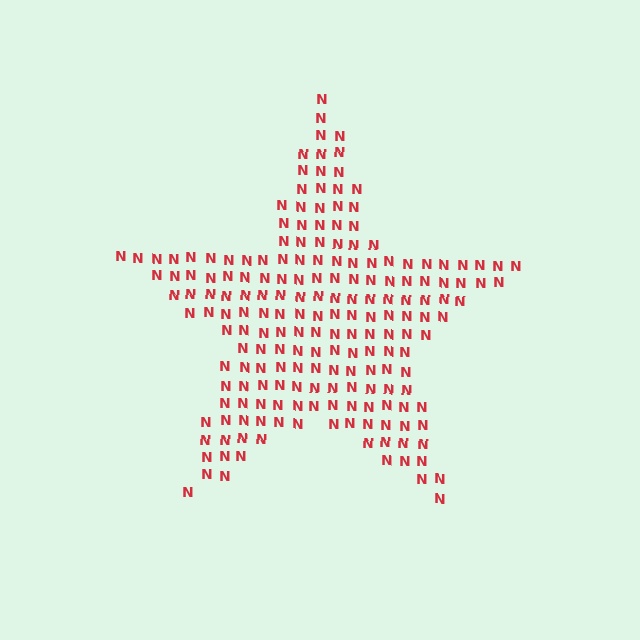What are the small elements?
The small elements are letter N's.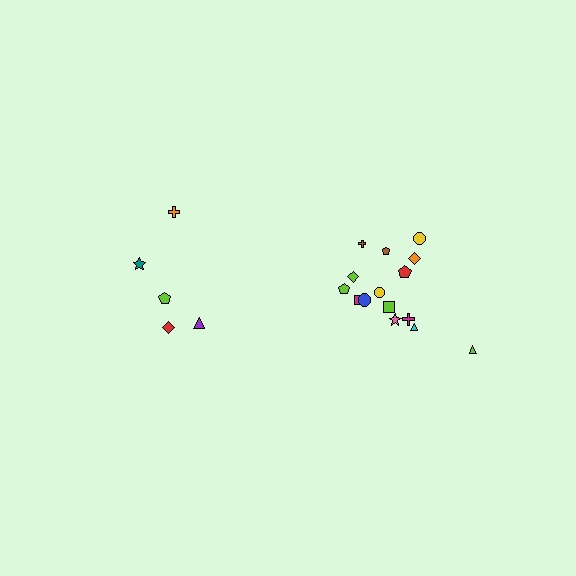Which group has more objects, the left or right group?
The right group.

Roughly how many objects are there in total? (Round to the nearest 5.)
Roughly 20 objects in total.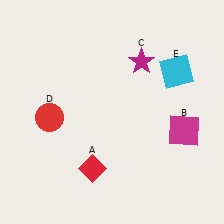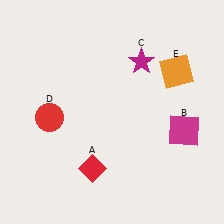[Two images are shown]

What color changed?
The square (E) changed from cyan in Image 1 to orange in Image 2.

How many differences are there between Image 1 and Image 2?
There is 1 difference between the two images.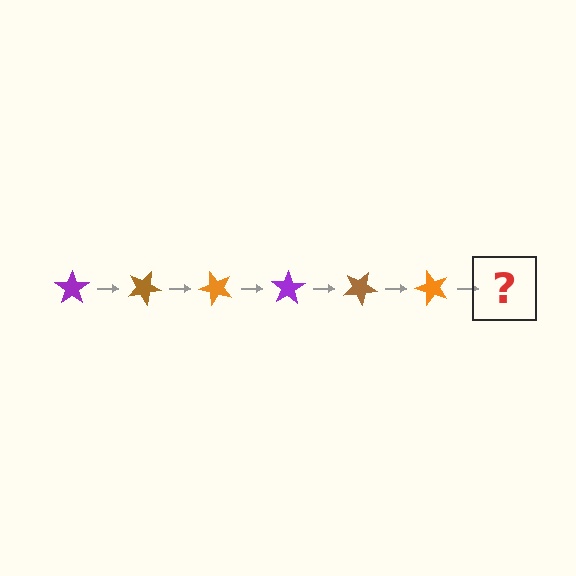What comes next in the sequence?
The next element should be a purple star, rotated 150 degrees from the start.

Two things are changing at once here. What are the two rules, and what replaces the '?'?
The two rules are that it rotates 25 degrees each step and the color cycles through purple, brown, and orange. The '?' should be a purple star, rotated 150 degrees from the start.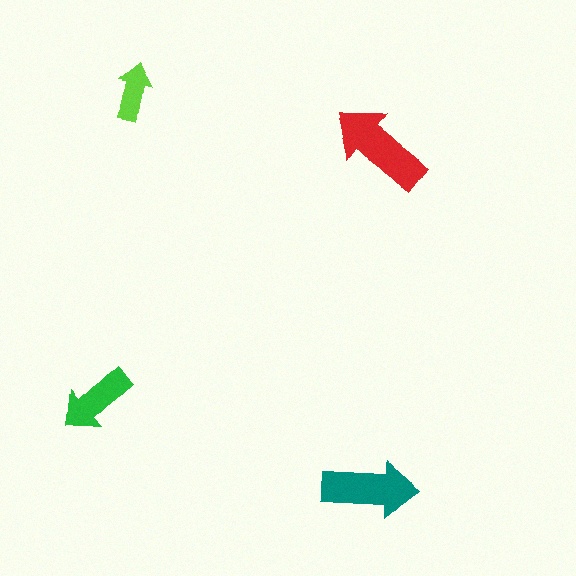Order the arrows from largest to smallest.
the red one, the teal one, the green one, the lime one.